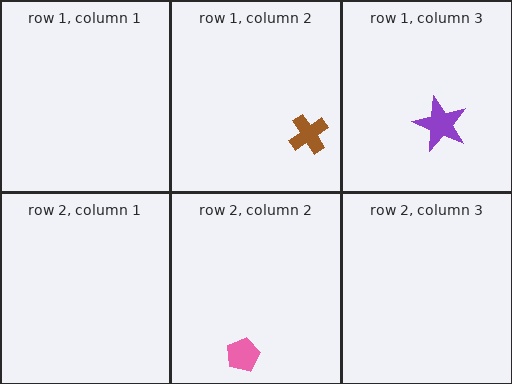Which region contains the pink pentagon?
The row 2, column 2 region.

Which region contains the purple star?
The row 1, column 3 region.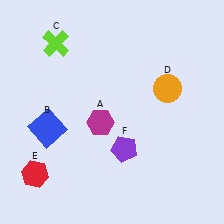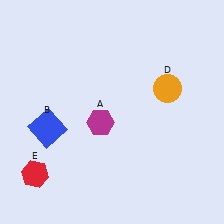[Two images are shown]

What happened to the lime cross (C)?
The lime cross (C) was removed in Image 2. It was in the top-left area of Image 1.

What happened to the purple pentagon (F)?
The purple pentagon (F) was removed in Image 2. It was in the bottom-right area of Image 1.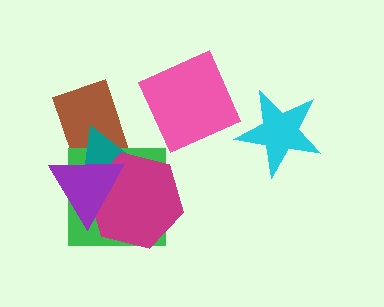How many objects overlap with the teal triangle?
4 objects overlap with the teal triangle.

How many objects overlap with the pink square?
0 objects overlap with the pink square.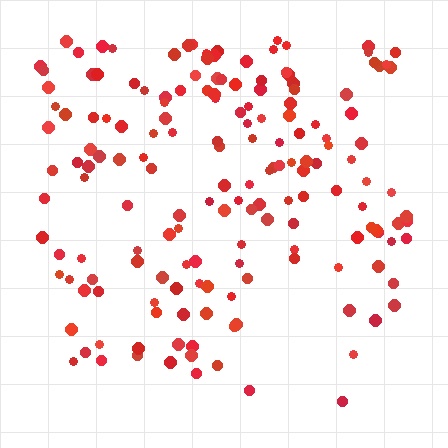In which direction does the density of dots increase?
From bottom to top, with the top side densest.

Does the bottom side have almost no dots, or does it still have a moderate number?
Still a moderate number, just noticeably fewer than the top.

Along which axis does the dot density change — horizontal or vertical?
Vertical.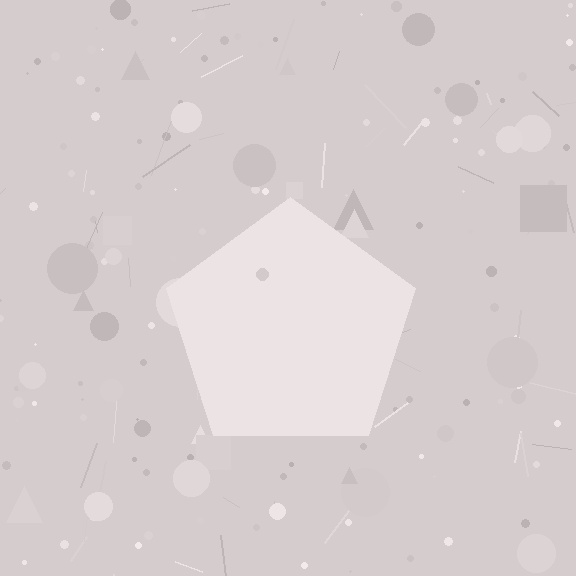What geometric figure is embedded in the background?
A pentagon is embedded in the background.